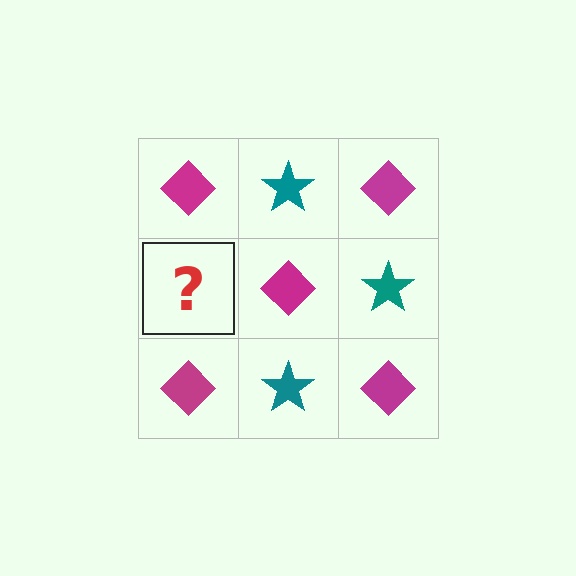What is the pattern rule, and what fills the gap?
The rule is that it alternates magenta diamond and teal star in a checkerboard pattern. The gap should be filled with a teal star.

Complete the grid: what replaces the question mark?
The question mark should be replaced with a teal star.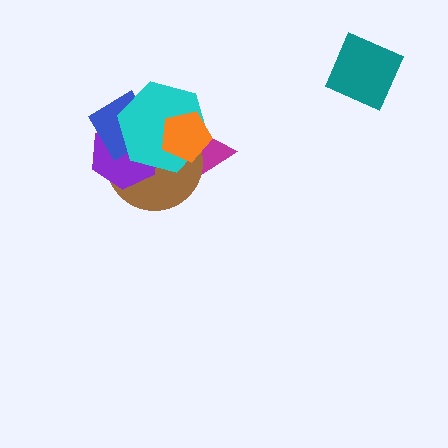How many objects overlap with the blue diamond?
3 objects overlap with the blue diamond.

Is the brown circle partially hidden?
Yes, it is partially covered by another shape.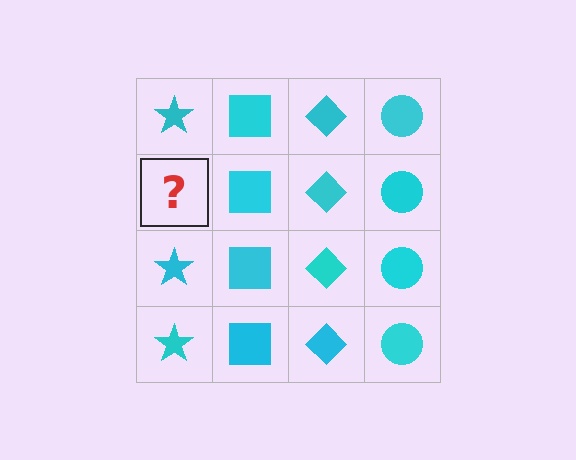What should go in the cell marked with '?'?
The missing cell should contain a cyan star.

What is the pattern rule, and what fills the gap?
The rule is that each column has a consistent shape. The gap should be filled with a cyan star.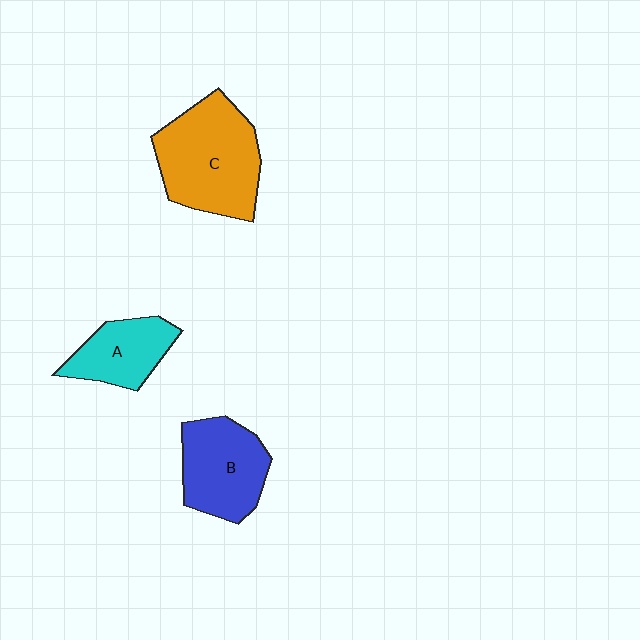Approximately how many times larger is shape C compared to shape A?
Approximately 1.8 times.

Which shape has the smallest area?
Shape A (cyan).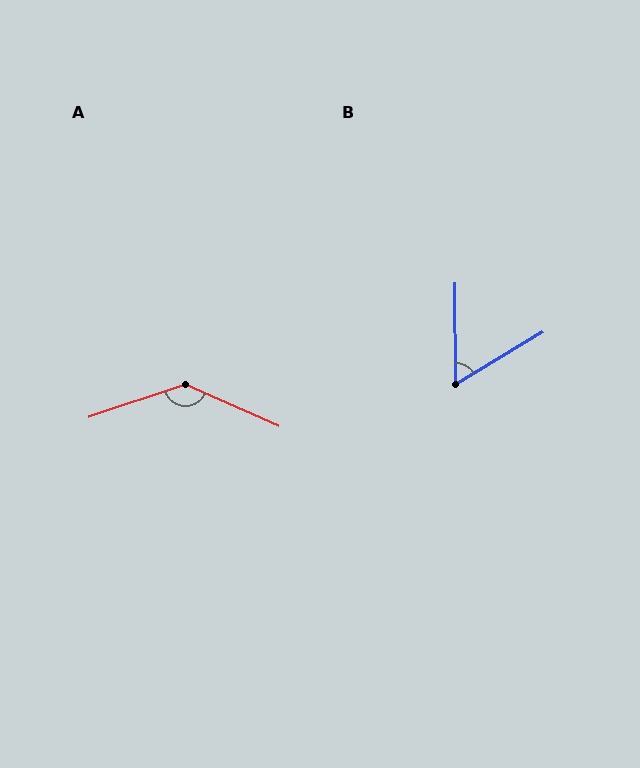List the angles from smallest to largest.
B (59°), A (137°).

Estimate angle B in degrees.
Approximately 59 degrees.